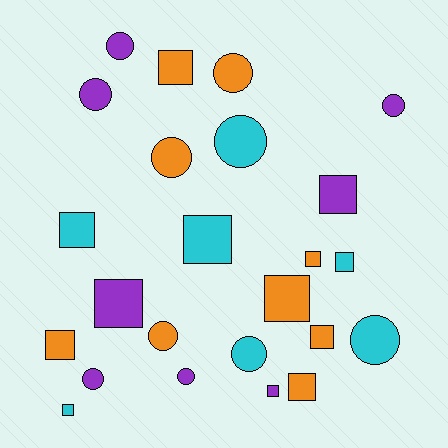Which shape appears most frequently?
Square, with 13 objects.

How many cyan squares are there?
There are 4 cyan squares.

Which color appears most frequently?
Orange, with 9 objects.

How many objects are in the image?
There are 24 objects.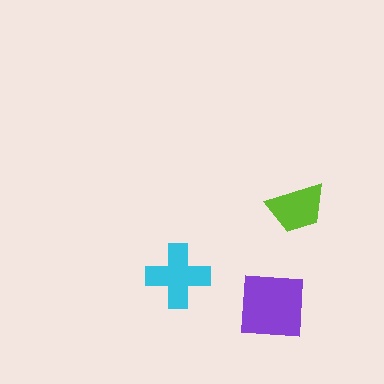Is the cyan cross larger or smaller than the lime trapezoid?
Larger.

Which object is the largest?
The purple square.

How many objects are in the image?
There are 3 objects in the image.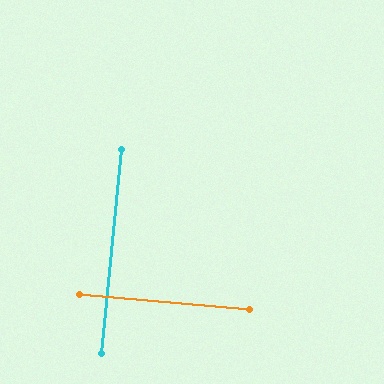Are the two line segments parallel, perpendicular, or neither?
Perpendicular — they meet at approximately 89°.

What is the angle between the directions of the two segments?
Approximately 89 degrees.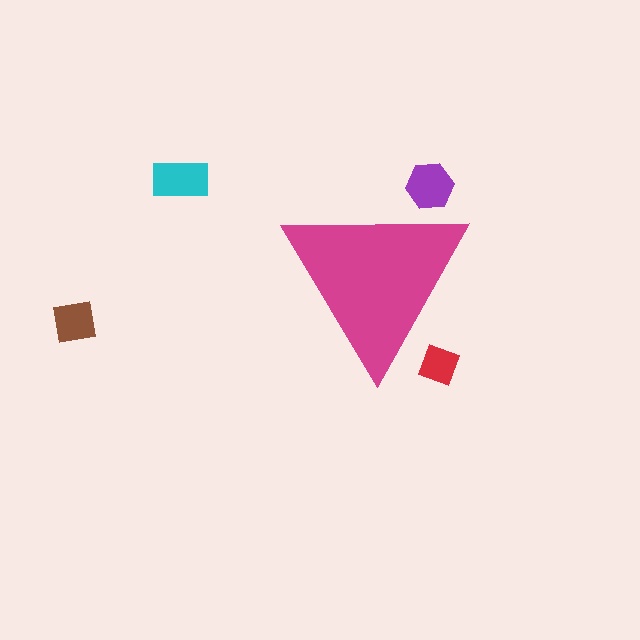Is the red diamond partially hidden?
Yes, the red diamond is partially hidden behind the magenta triangle.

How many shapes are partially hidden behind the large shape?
2 shapes are partially hidden.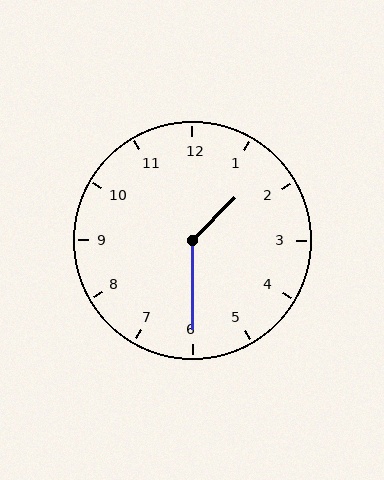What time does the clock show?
1:30.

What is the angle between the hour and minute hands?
Approximately 135 degrees.